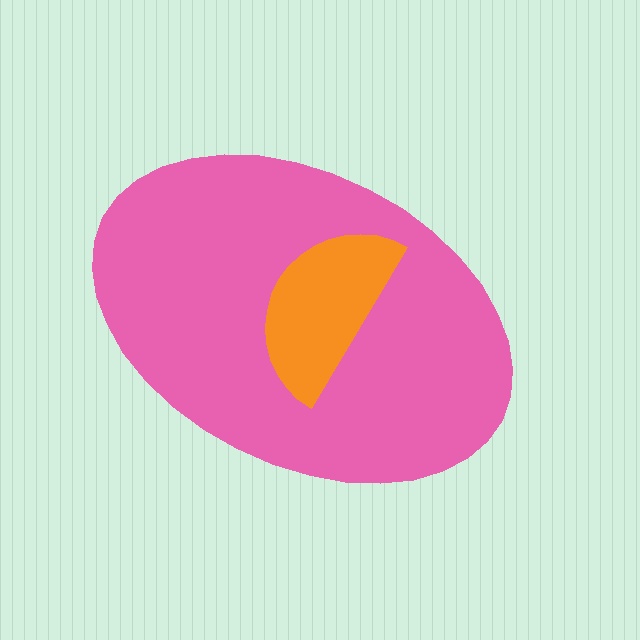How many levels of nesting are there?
2.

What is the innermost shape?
The orange semicircle.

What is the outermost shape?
The pink ellipse.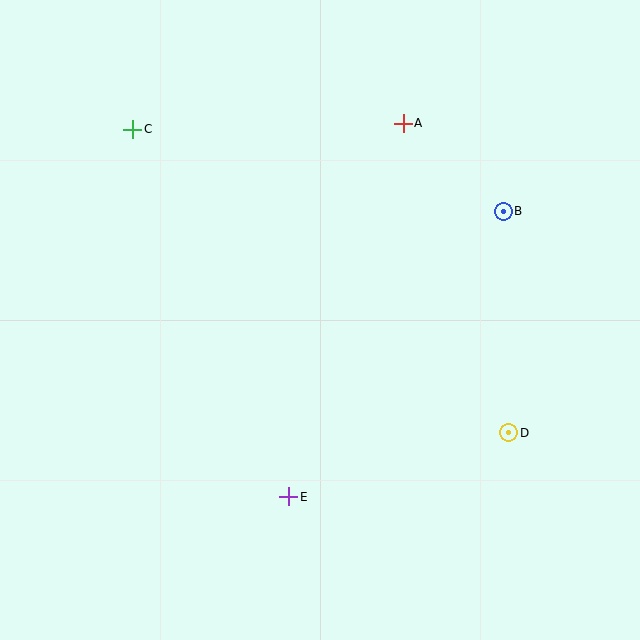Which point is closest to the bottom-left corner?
Point E is closest to the bottom-left corner.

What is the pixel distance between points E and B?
The distance between E and B is 357 pixels.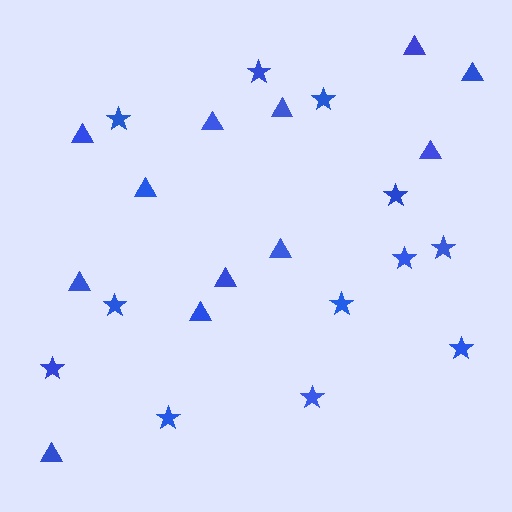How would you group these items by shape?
There are 2 groups: one group of triangles (12) and one group of stars (12).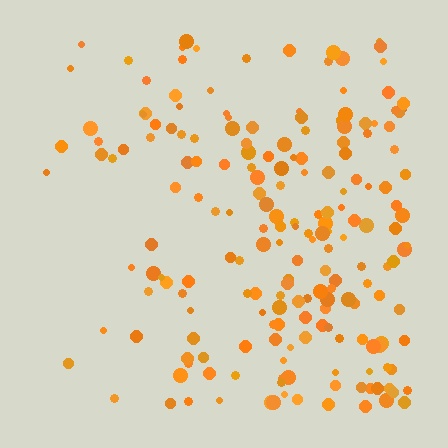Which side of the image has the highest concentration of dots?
The right.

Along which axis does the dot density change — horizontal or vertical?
Horizontal.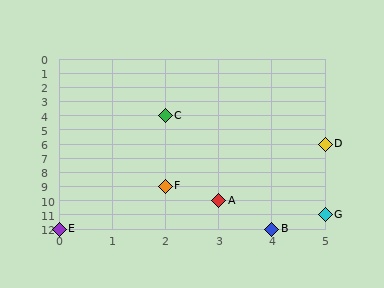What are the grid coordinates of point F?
Point F is at grid coordinates (2, 9).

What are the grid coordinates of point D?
Point D is at grid coordinates (5, 6).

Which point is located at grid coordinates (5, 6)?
Point D is at (5, 6).